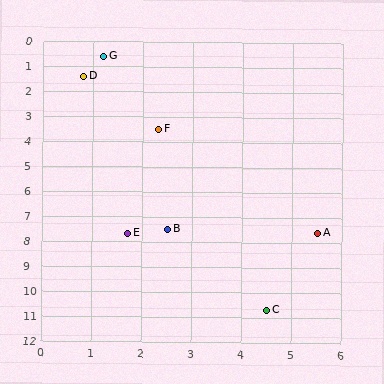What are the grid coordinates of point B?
Point B is at approximately (2.5, 7.5).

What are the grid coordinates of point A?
Point A is at approximately (5.5, 7.6).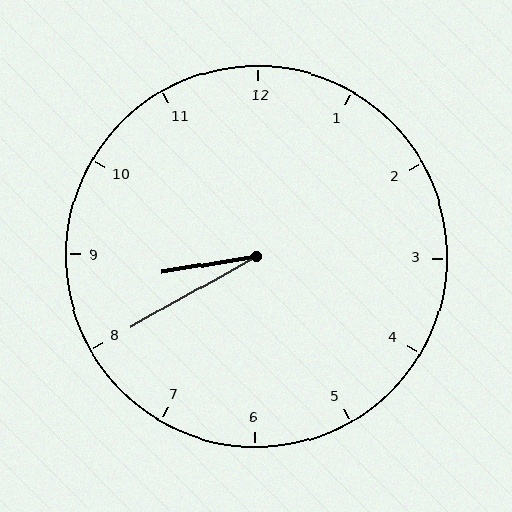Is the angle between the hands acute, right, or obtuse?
It is acute.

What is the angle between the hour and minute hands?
Approximately 20 degrees.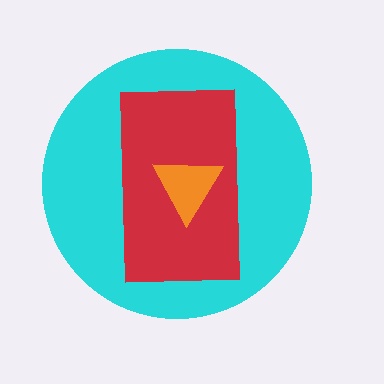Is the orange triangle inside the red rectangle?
Yes.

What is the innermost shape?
The orange triangle.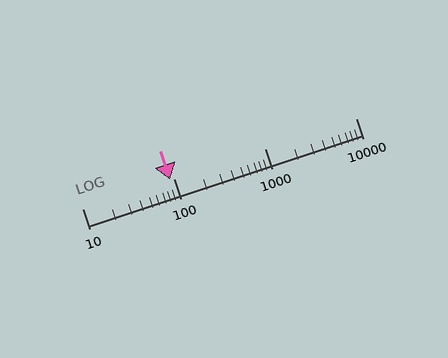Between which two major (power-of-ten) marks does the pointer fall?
The pointer is between 10 and 100.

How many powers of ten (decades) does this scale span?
The scale spans 3 decades, from 10 to 10000.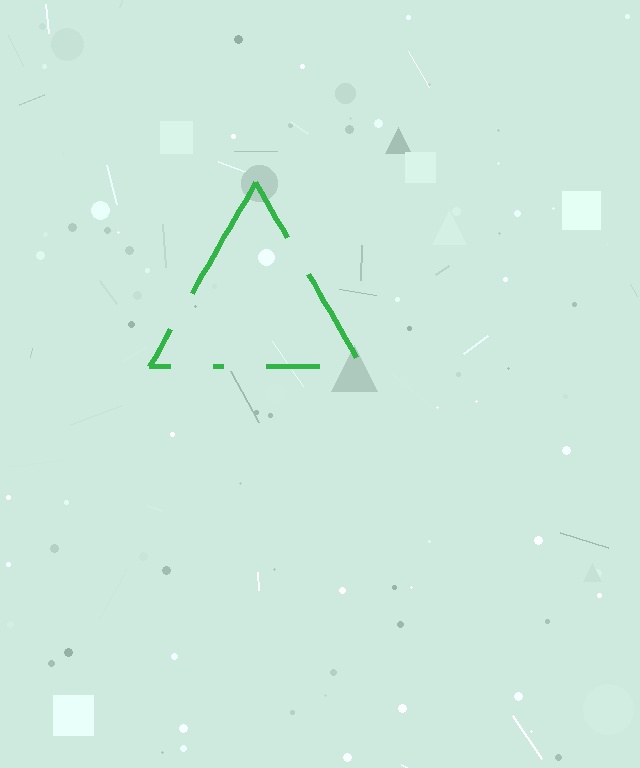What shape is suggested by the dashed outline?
The dashed outline suggests a triangle.